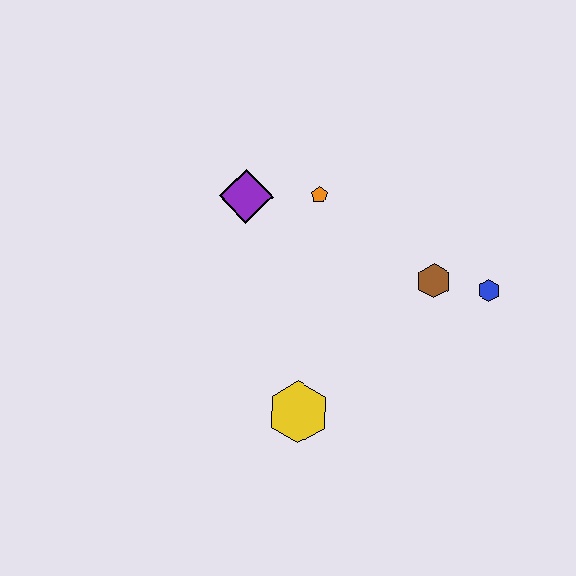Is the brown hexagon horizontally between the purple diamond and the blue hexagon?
Yes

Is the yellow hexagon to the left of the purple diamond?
No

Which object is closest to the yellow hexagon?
The brown hexagon is closest to the yellow hexagon.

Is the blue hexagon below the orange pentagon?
Yes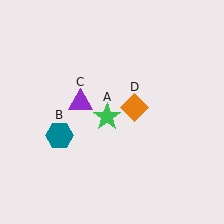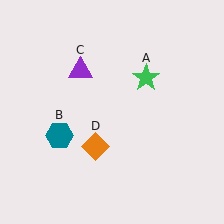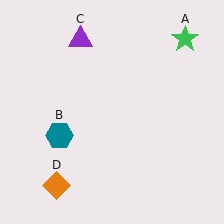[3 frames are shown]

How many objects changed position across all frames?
3 objects changed position: green star (object A), purple triangle (object C), orange diamond (object D).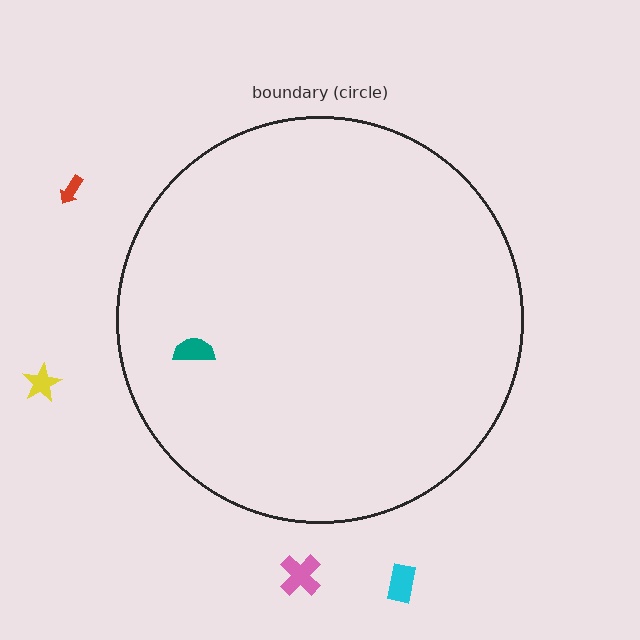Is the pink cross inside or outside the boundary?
Outside.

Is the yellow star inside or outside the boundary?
Outside.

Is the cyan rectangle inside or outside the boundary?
Outside.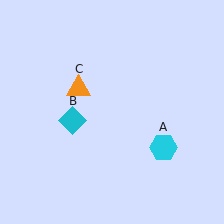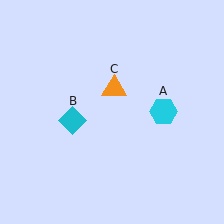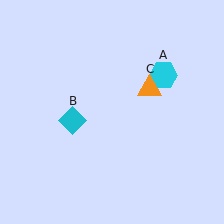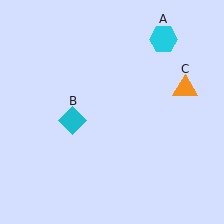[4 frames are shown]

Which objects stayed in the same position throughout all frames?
Cyan diamond (object B) remained stationary.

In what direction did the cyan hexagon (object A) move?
The cyan hexagon (object A) moved up.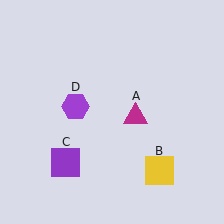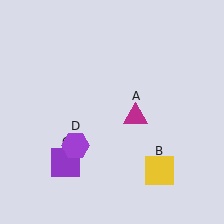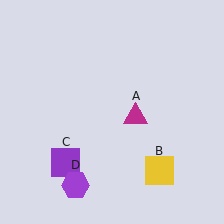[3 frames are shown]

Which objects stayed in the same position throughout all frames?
Magenta triangle (object A) and yellow square (object B) and purple square (object C) remained stationary.